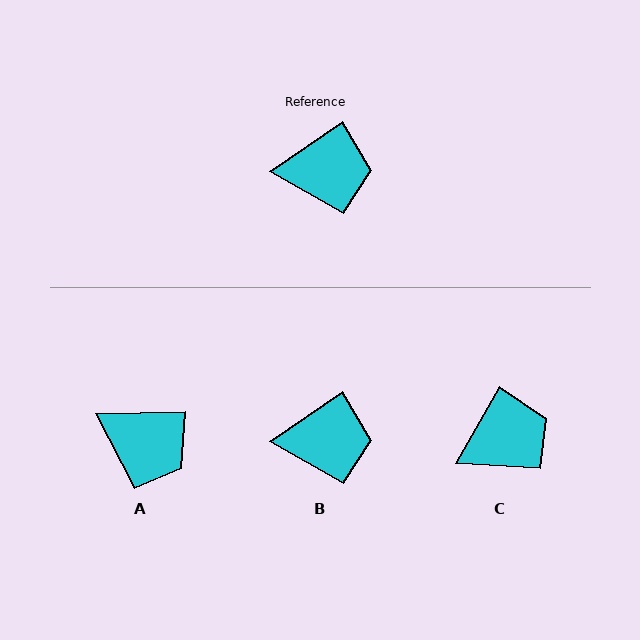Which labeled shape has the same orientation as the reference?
B.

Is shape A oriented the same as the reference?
No, it is off by about 33 degrees.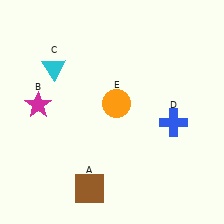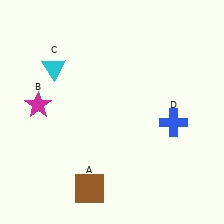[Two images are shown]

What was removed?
The orange circle (E) was removed in Image 2.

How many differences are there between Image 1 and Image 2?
There is 1 difference between the two images.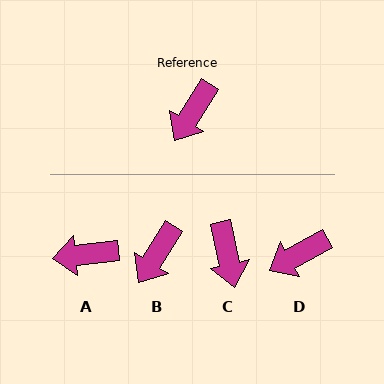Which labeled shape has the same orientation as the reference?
B.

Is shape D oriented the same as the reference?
No, it is off by about 29 degrees.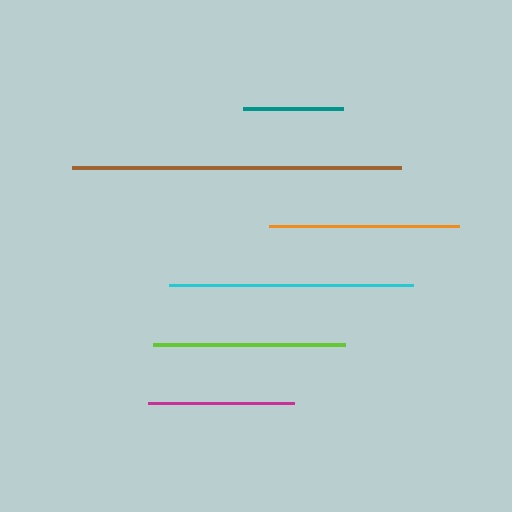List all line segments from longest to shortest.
From longest to shortest: brown, cyan, lime, orange, magenta, teal.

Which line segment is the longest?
The brown line is the longest at approximately 329 pixels.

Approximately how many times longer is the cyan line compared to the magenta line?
The cyan line is approximately 1.7 times the length of the magenta line.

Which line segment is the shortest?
The teal line is the shortest at approximately 100 pixels.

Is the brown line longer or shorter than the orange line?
The brown line is longer than the orange line.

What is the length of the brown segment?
The brown segment is approximately 329 pixels long.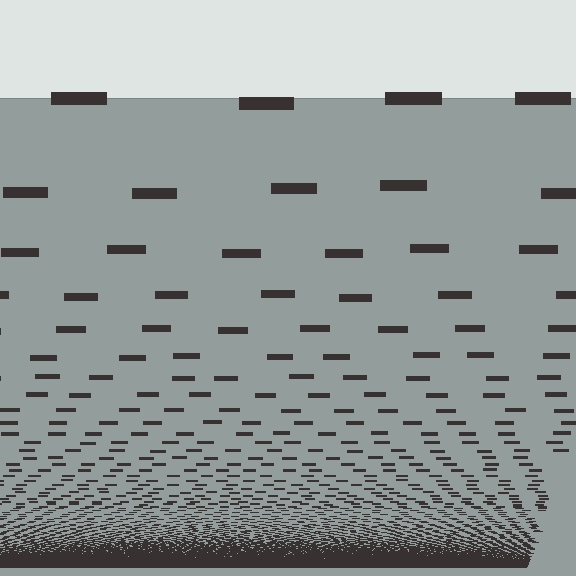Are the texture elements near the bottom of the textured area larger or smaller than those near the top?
Smaller. The gradient is inverted — elements near the bottom are smaller and denser.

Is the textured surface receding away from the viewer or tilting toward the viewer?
The surface appears to tilt toward the viewer. Texture elements get larger and sparser toward the top.